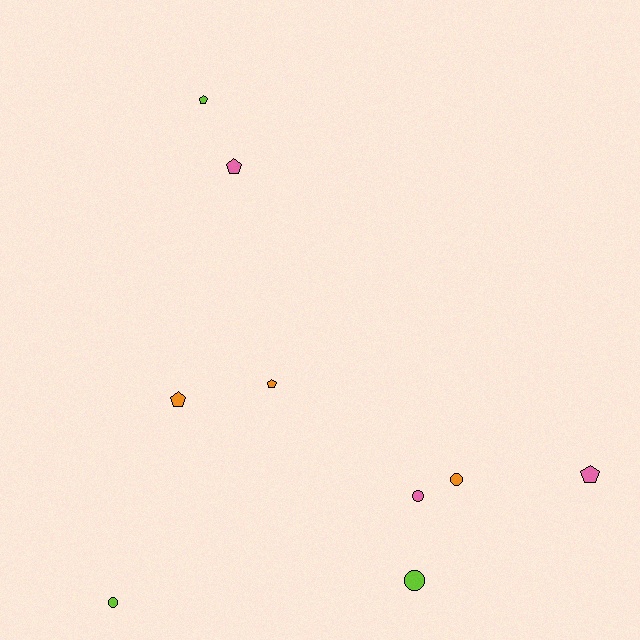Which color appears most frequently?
Lime, with 3 objects.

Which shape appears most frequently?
Pentagon, with 5 objects.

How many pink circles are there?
There is 1 pink circle.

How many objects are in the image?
There are 9 objects.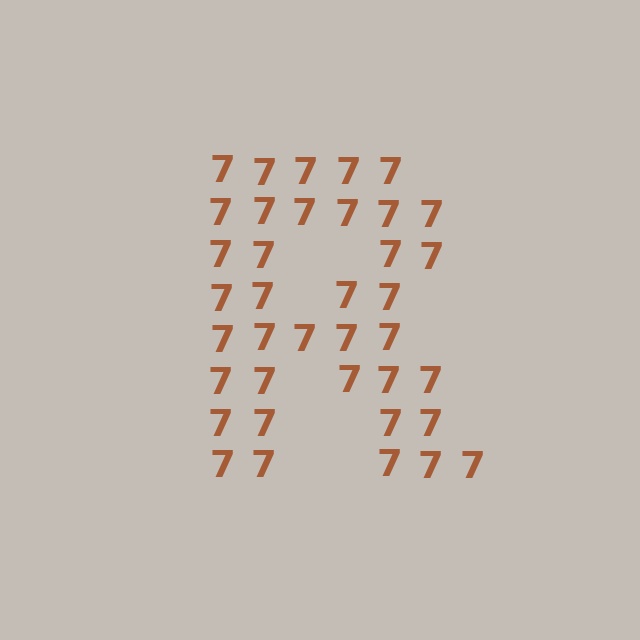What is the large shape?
The large shape is the letter R.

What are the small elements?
The small elements are digit 7's.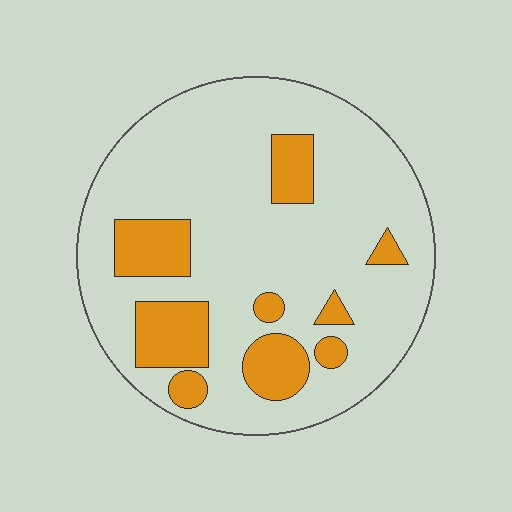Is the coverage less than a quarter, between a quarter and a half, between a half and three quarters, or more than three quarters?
Less than a quarter.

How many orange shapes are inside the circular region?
9.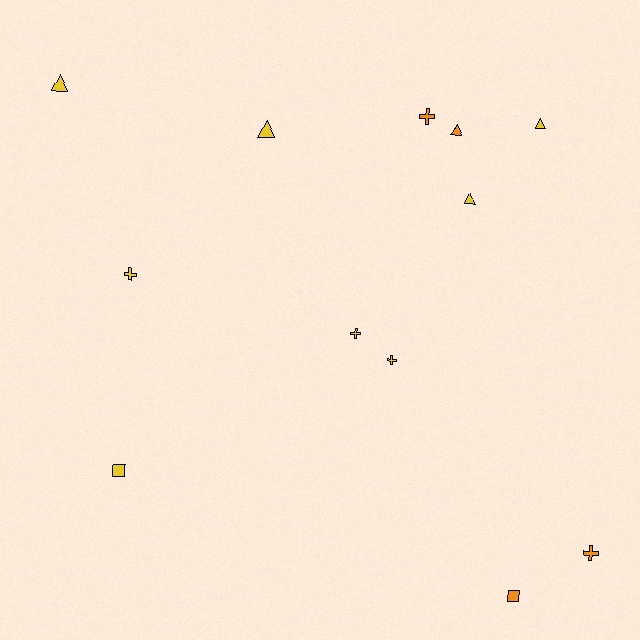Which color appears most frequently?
Yellow, with 8 objects.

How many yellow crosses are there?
There are 3 yellow crosses.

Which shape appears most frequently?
Triangle, with 5 objects.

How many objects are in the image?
There are 12 objects.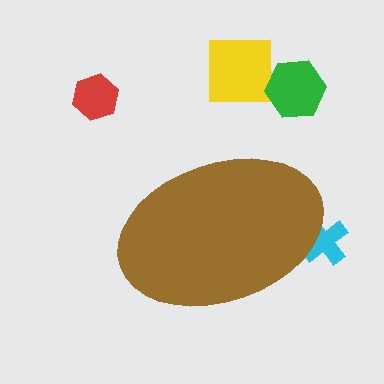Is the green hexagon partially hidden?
No, the green hexagon is fully visible.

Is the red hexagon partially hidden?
No, the red hexagon is fully visible.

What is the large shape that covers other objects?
A brown ellipse.